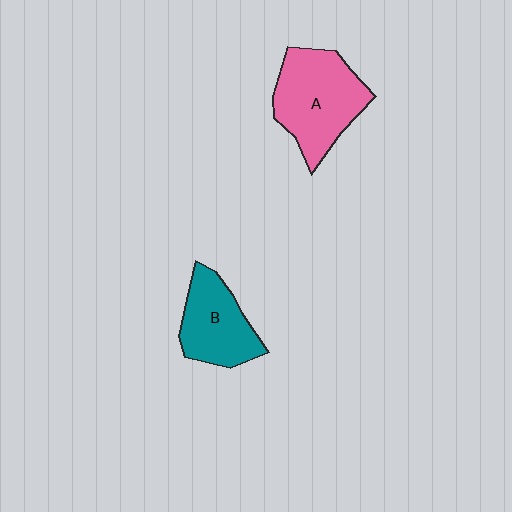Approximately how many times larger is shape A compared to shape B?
Approximately 1.3 times.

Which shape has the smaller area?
Shape B (teal).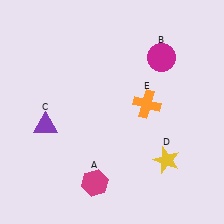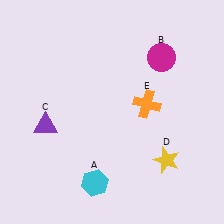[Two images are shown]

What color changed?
The hexagon (A) changed from magenta in Image 1 to cyan in Image 2.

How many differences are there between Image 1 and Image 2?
There is 1 difference between the two images.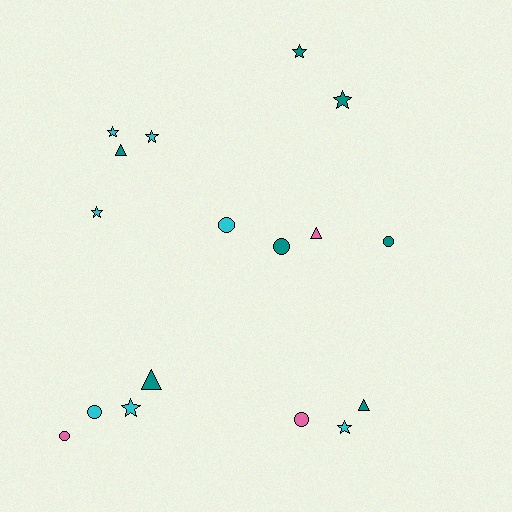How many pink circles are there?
There are 2 pink circles.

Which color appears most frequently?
Teal, with 7 objects.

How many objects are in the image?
There are 17 objects.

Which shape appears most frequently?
Star, with 7 objects.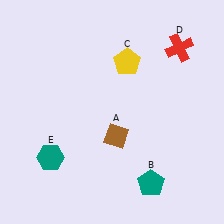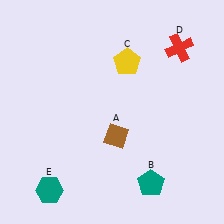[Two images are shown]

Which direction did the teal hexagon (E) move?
The teal hexagon (E) moved down.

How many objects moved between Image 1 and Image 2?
1 object moved between the two images.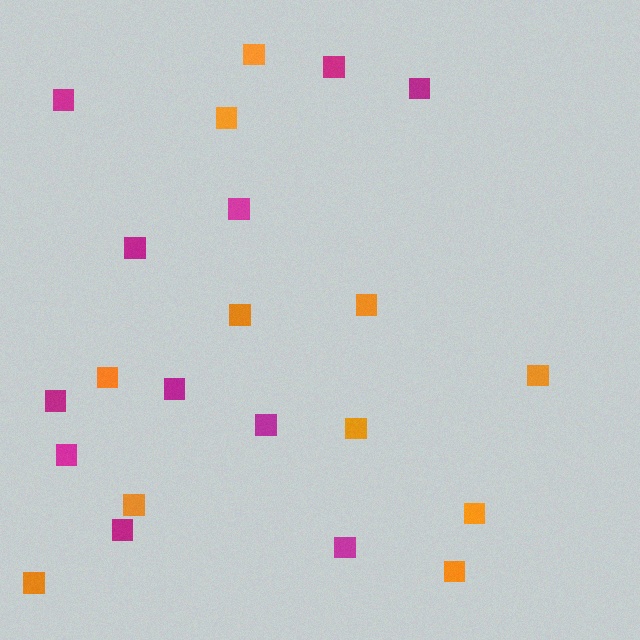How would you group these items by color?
There are 2 groups: one group of orange squares (11) and one group of magenta squares (11).